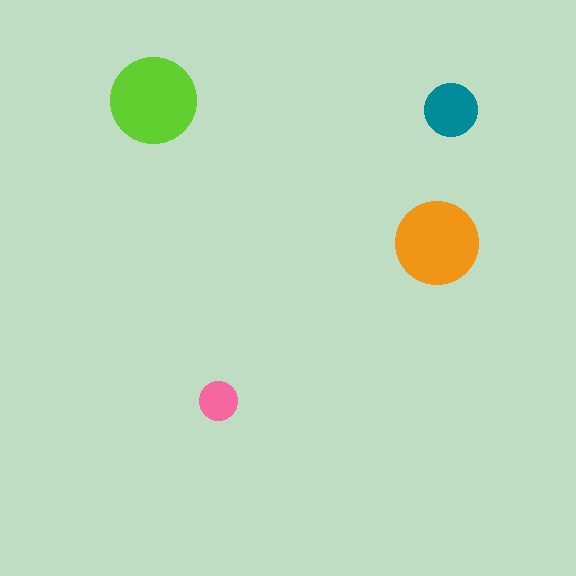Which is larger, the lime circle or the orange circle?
The lime one.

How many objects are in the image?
There are 4 objects in the image.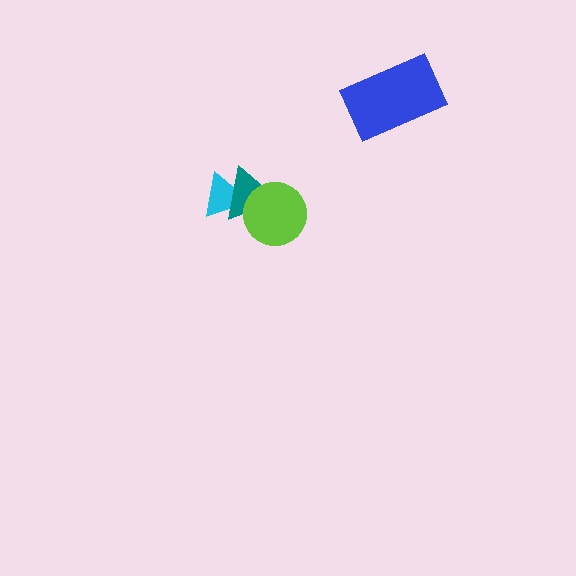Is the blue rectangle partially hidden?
No, no other shape covers it.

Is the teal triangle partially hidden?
Yes, it is partially covered by another shape.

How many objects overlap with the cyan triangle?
1 object overlaps with the cyan triangle.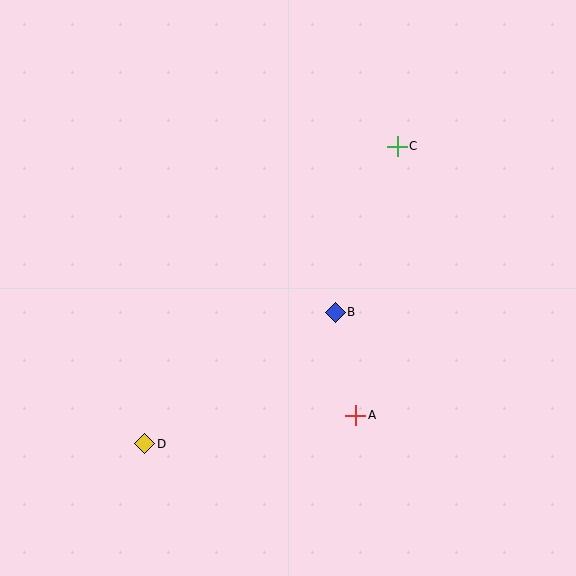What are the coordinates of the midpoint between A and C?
The midpoint between A and C is at (376, 281).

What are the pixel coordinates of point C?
Point C is at (397, 146).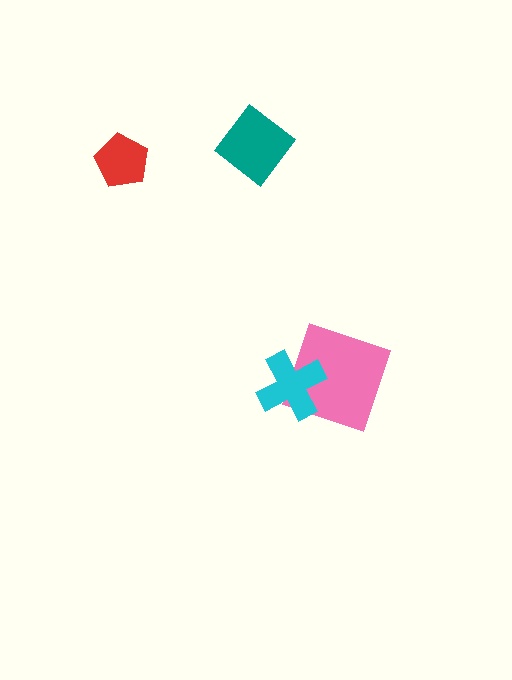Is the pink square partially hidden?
Yes, it is partially covered by another shape.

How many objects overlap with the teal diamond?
0 objects overlap with the teal diamond.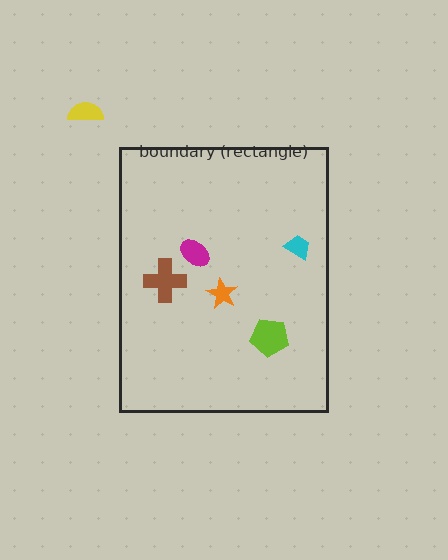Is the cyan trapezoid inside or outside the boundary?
Inside.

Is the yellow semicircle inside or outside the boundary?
Outside.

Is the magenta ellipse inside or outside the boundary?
Inside.